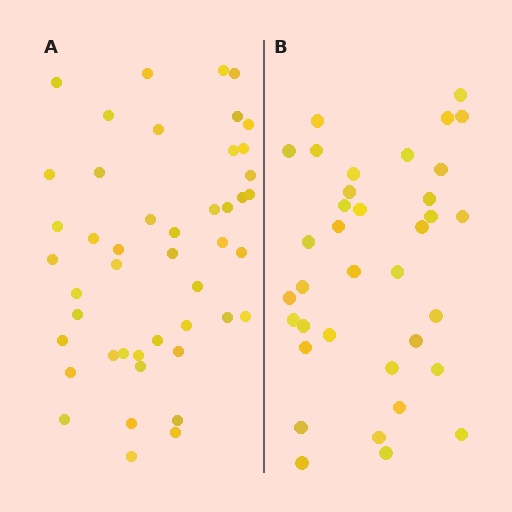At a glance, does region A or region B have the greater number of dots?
Region A (the left region) has more dots.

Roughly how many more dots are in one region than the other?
Region A has roughly 10 or so more dots than region B.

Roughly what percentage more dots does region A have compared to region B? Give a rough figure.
About 30% more.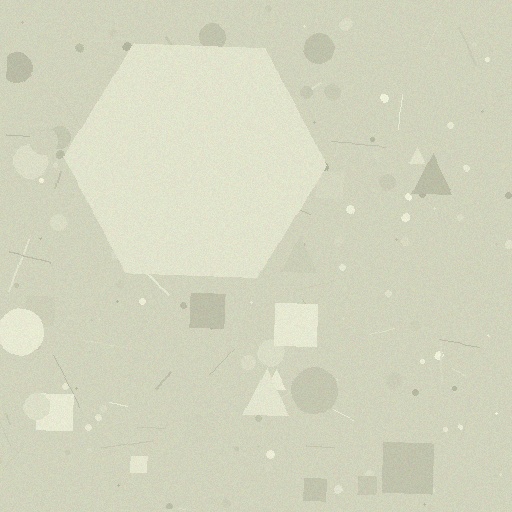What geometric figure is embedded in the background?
A hexagon is embedded in the background.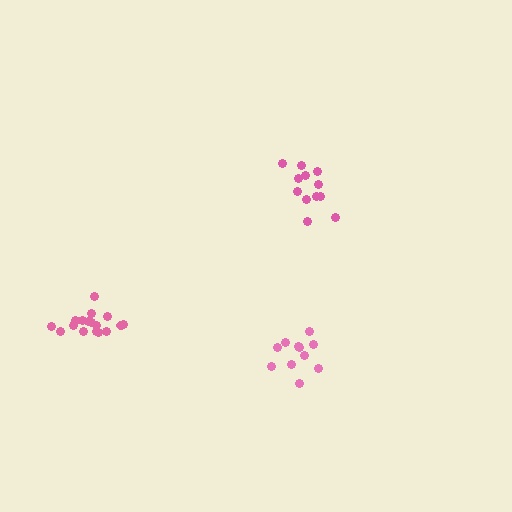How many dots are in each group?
Group 1: 12 dots, Group 2: 11 dots, Group 3: 17 dots (40 total).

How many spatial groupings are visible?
There are 3 spatial groupings.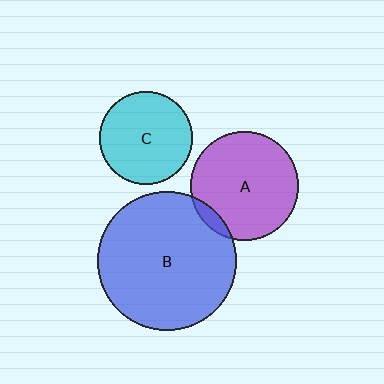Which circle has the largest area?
Circle B (blue).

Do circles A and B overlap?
Yes.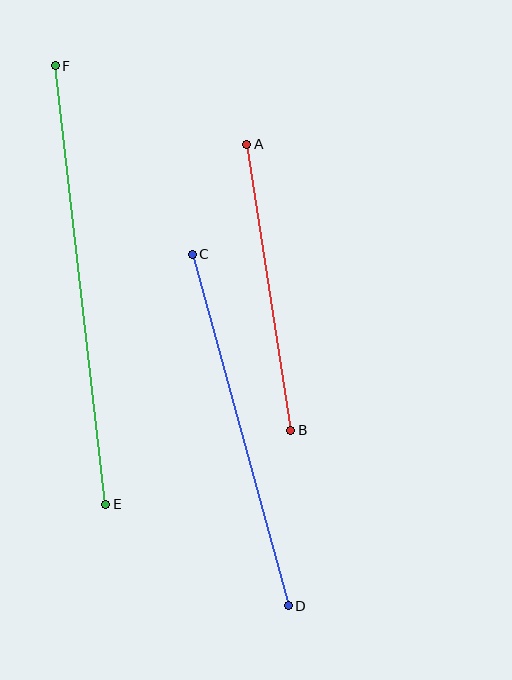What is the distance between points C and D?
The distance is approximately 365 pixels.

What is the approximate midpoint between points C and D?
The midpoint is at approximately (240, 430) pixels.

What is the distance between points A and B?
The distance is approximately 290 pixels.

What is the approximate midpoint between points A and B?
The midpoint is at approximately (269, 287) pixels.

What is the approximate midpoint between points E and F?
The midpoint is at approximately (81, 285) pixels.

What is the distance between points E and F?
The distance is approximately 441 pixels.